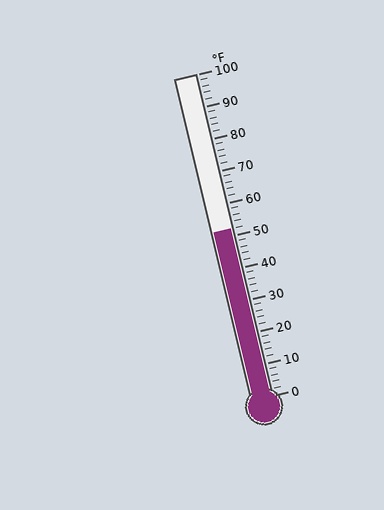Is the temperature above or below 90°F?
The temperature is below 90°F.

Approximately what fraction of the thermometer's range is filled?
The thermometer is filled to approximately 50% of its range.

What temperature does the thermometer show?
The thermometer shows approximately 52°F.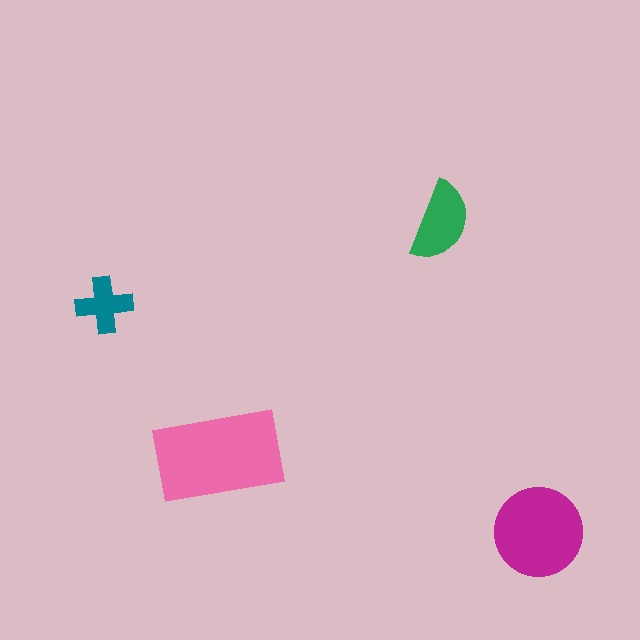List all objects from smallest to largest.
The teal cross, the green semicircle, the magenta circle, the pink rectangle.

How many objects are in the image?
There are 4 objects in the image.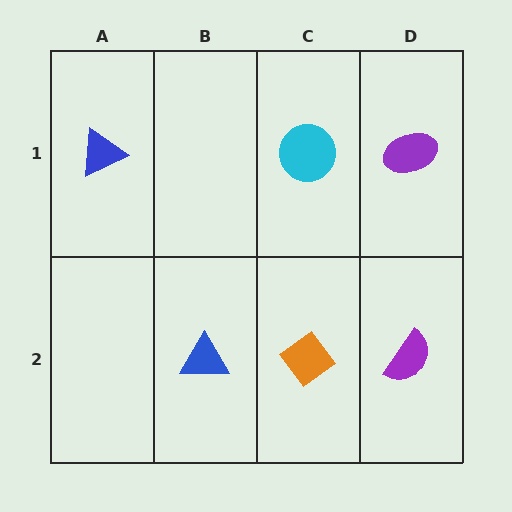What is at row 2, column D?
A purple semicircle.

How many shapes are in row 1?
3 shapes.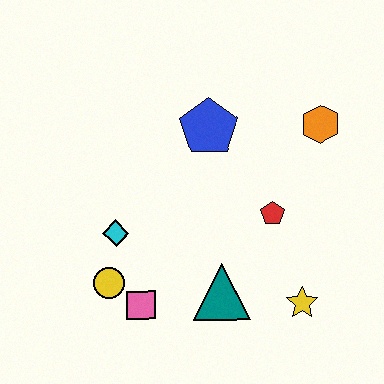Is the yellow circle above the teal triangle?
Yes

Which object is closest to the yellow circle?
The pink square is closest to the yellow circle.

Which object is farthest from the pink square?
The orange hexagon is farthest from the pink square.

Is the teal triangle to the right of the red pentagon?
No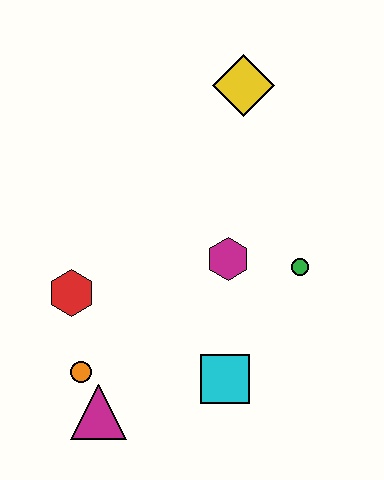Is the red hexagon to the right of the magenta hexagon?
No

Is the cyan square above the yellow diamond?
No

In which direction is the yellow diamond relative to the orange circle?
The yellow diamond is above the orange circle.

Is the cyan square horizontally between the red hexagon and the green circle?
Yes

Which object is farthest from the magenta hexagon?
The magenta triangle is farthest from the magenta hexagon.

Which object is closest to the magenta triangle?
The orange circle is closest to the magenta triangle.